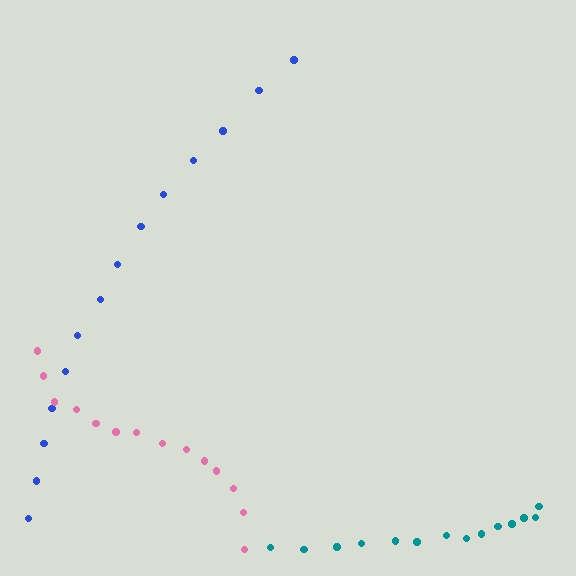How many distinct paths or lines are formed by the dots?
There are 3 distinct paths.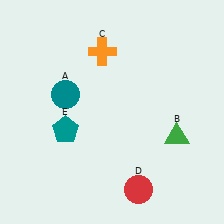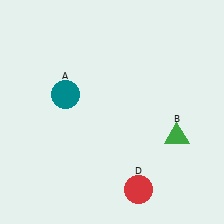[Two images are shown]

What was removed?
The teal pentagon (E), the orange cross (C) were removed in Image 2.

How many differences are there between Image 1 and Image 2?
There are 2 differences between the two images.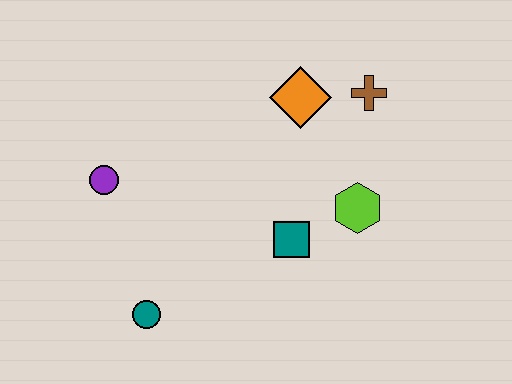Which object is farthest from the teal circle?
The brown cross is farthest from the teal circle.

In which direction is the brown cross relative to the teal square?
The brown cross is above the teal square.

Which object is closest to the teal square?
The lime hexagon is closest to the teal square.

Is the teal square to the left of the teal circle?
No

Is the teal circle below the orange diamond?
Yes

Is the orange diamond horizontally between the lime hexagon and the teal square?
Yes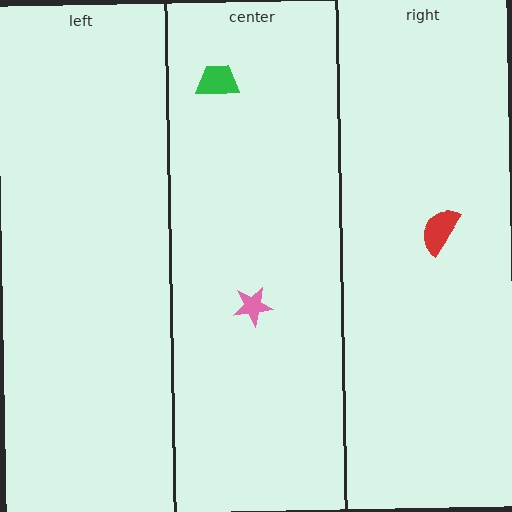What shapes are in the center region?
The green trapezoid, the pink star.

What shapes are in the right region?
The red semicircle.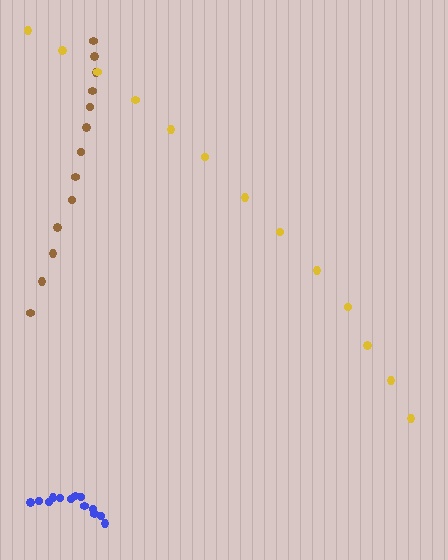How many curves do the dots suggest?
There are 3 distinct paths.